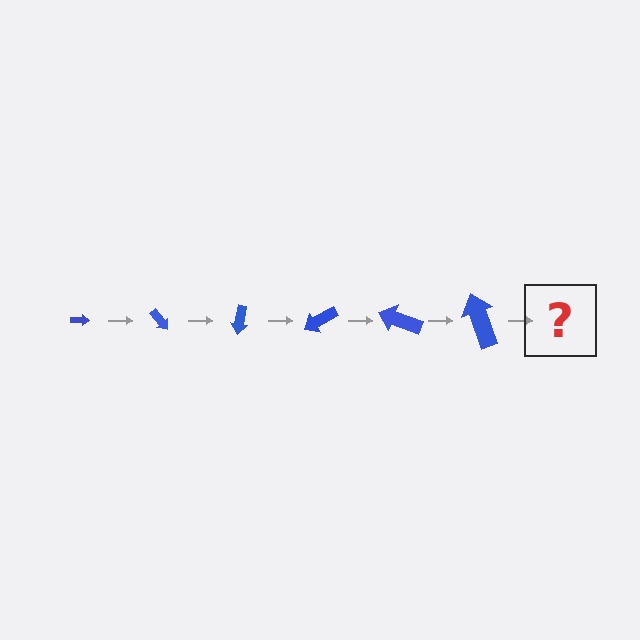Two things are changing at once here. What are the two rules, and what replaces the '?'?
The two rules are that the arrow grows larger each step and it rotates 50 degrees each step. The '?' should be an arrow, larger than the previous one and rotated 300 degrees from the start.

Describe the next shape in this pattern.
It should be an arrow, larger than the previous one and rotated 300 degrees from the start.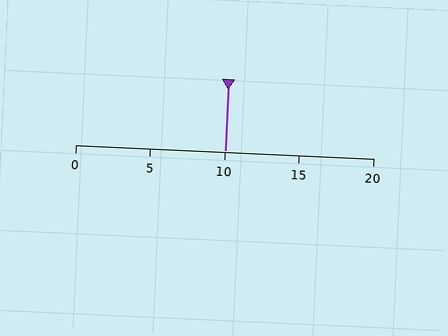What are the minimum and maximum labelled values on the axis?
The axis runs from 0 to 20.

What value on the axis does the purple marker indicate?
The marker indicates approximately 10.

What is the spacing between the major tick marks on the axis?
The major ticks are spaced 5 apart.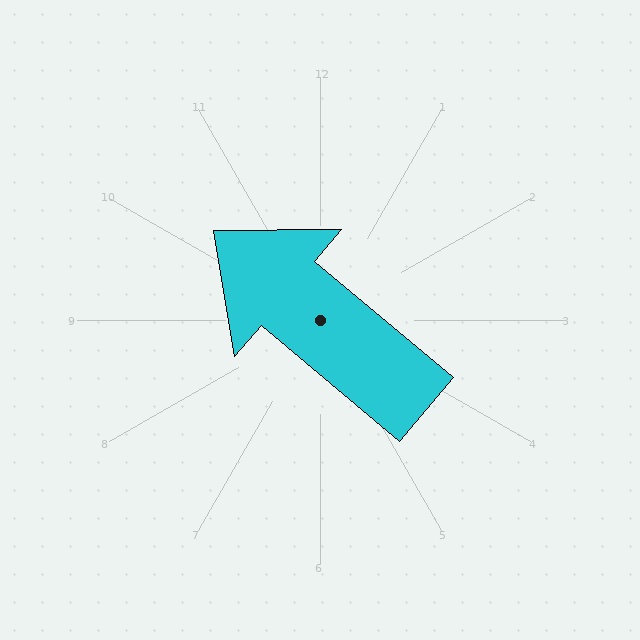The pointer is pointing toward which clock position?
Roughly 10 o'clock.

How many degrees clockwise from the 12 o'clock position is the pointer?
Approximately 310 degrees.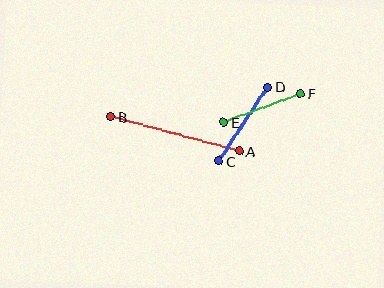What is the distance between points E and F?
The distance is approximately 82 pixels.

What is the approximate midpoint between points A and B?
The midpoint is at approximately (175, 134) pixels.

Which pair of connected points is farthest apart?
Points A and B are farthest apart.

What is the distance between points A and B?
The distance is approximately 133 pixels.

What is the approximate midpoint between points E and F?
The midpoint is at approximately (262, 108) pixels.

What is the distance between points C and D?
The distance is approximately 89 pixels.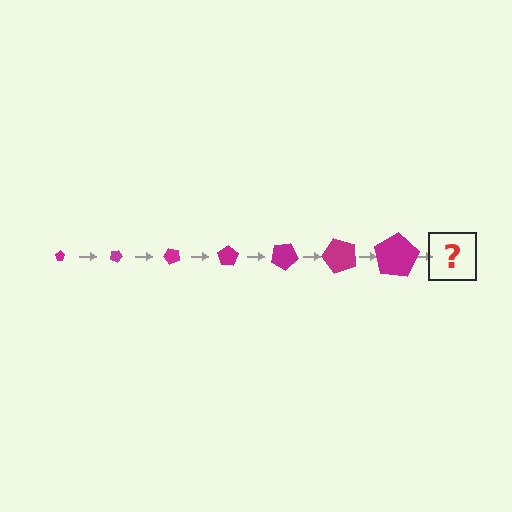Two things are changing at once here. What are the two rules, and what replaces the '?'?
The two rules are that the pentagon grows larger each step and it rotates 25 degrees each step. The '?' should be a pentagon, larger than the previous one and rotated 175 degrees from the start.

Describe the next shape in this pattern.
It should be a pentagon, larger than the previous one and rotated 175 degrees from the start.